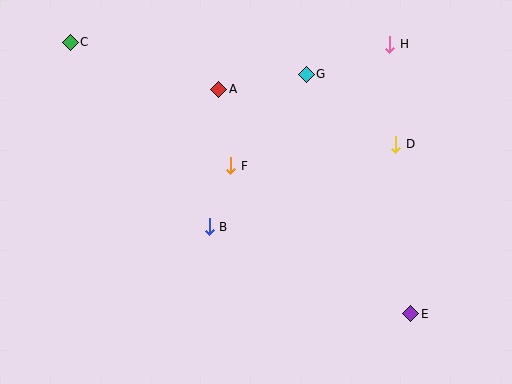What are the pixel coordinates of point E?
Point E is at (411, 314).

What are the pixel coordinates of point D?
Point D is at (396, 144).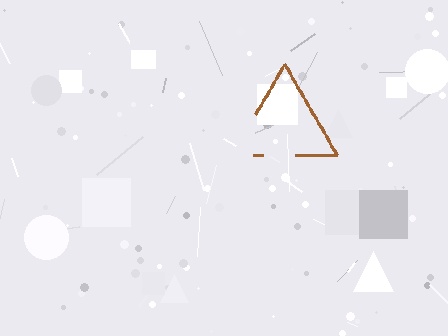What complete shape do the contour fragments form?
The contour fragments form a triangle.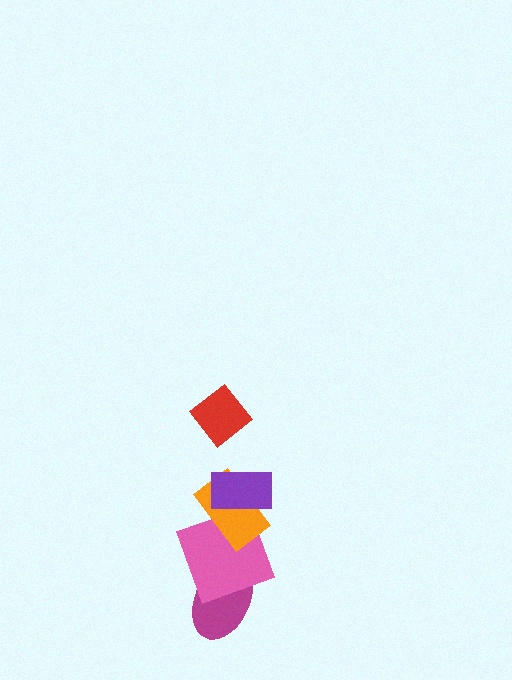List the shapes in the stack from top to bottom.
From top to bottom: the red diamond, the purple rectangle, the orange rectangle, the pink square, the magenta ellipse.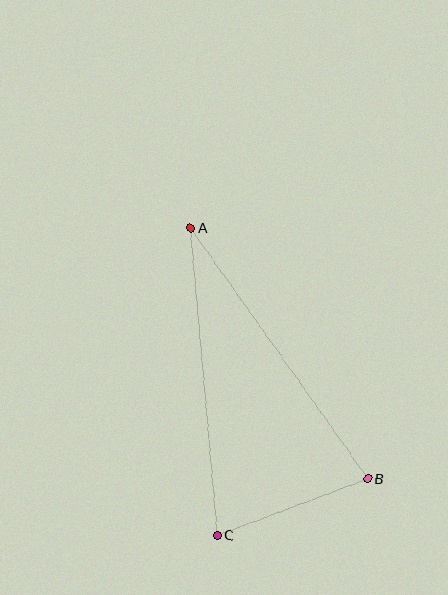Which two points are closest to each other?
Points B and C are closest to each other.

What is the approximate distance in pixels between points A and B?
The distance between A and B is approximately 307 pixels.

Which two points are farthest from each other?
Points A and C are farthest from each other.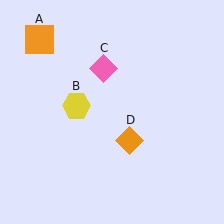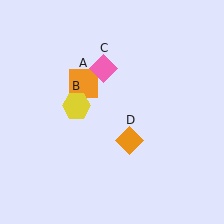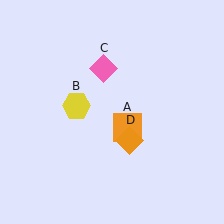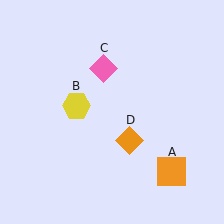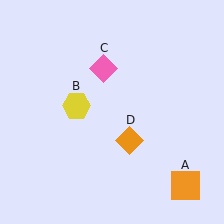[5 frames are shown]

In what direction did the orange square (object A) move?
The orange square (object A) moved down and to the right.